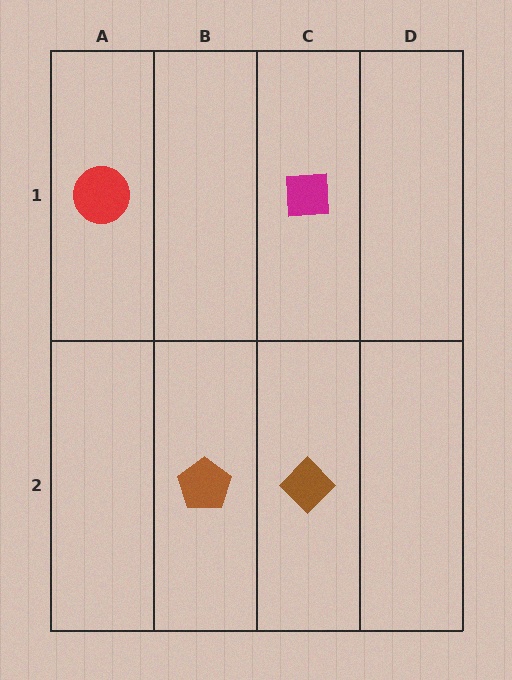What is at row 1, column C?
A magenta square.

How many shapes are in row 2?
2 shapes.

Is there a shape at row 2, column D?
No, that cell is empty.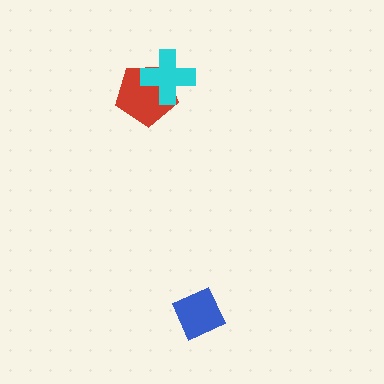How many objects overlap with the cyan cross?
1 object overlaps with the cyan cross.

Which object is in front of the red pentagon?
The cyan cross is in front of the red pentagon.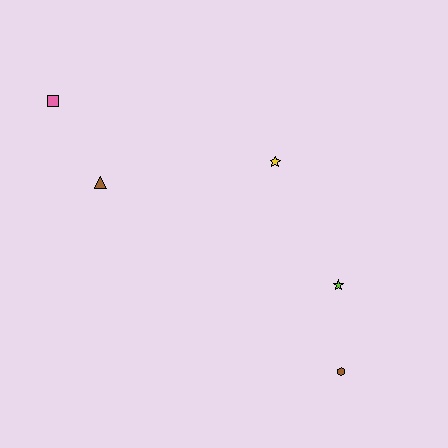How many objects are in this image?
There are 5 objects.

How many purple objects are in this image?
There are no purple objects.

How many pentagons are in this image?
There are no pentagons.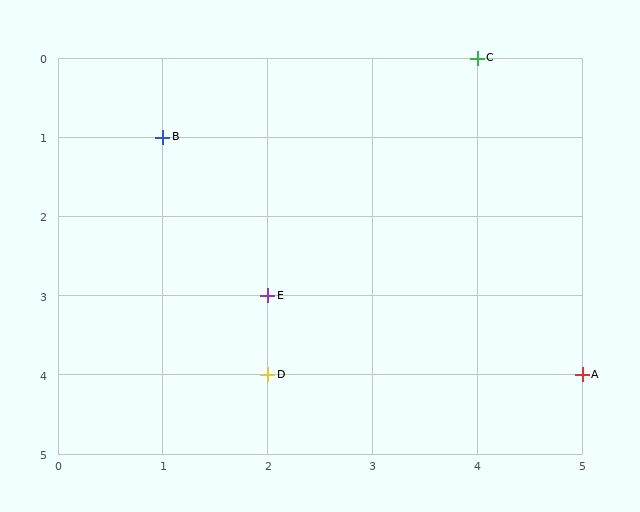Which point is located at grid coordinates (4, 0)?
Point C is at (4, 0).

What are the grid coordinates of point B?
Point B is at grid coordinates (1, 1).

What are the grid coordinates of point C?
Point C is at grid coordinates (4, 0).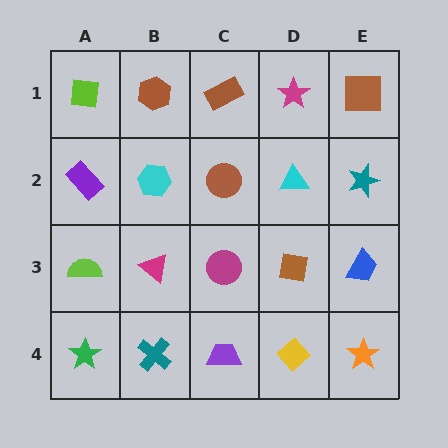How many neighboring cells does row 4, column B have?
3.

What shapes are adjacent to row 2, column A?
A lime square (row 1, column A), a lime semicircle (row 3, column A), a cyan hexagon (row 2, column B).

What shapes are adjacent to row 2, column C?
A brown rectangle (row 1, column C), a magenta circle (row 3, column C), a cyan hexagon (row 2, column B), a cyan triangle (row 2, column D).